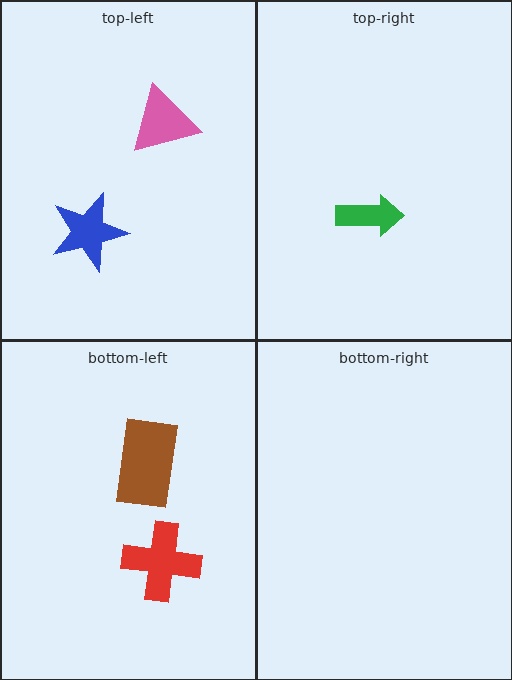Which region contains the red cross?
The bottom-left region.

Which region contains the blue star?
The top-left region.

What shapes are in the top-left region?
The pink triangle, the blue star.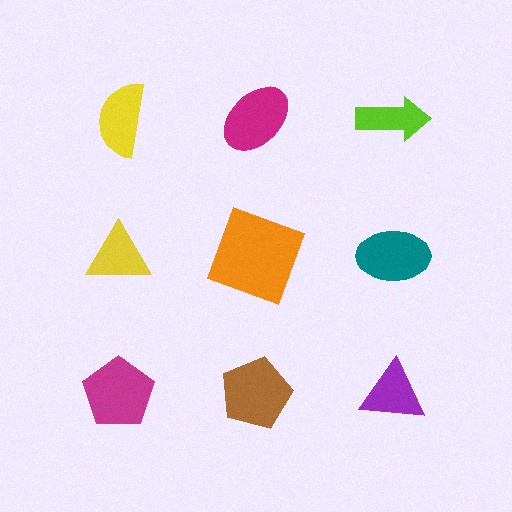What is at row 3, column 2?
A brown pentagon.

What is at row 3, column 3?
A purple triangle.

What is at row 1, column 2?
A magenta ellipse.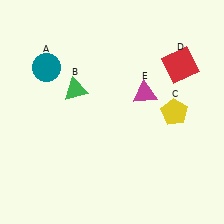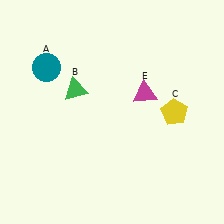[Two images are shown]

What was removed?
The red square (D) was removed in Image 2.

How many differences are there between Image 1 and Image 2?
There is 1 difference between the two images.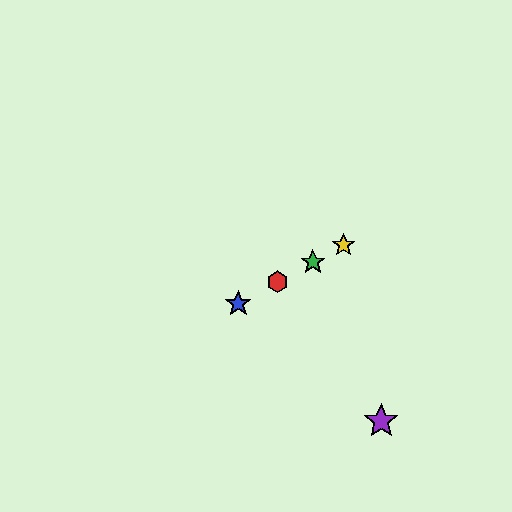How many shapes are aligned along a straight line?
4 shapes (the red hexagon, the blue star, the green star, the yellow star) are aligned along a straight line.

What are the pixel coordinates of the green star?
The green star is at (313, 262).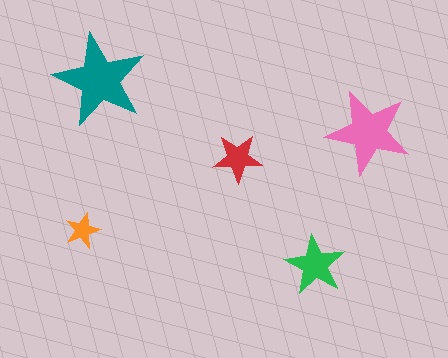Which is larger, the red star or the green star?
The green one.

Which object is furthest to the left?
The orange star is leftmost.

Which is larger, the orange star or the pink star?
The pink one.